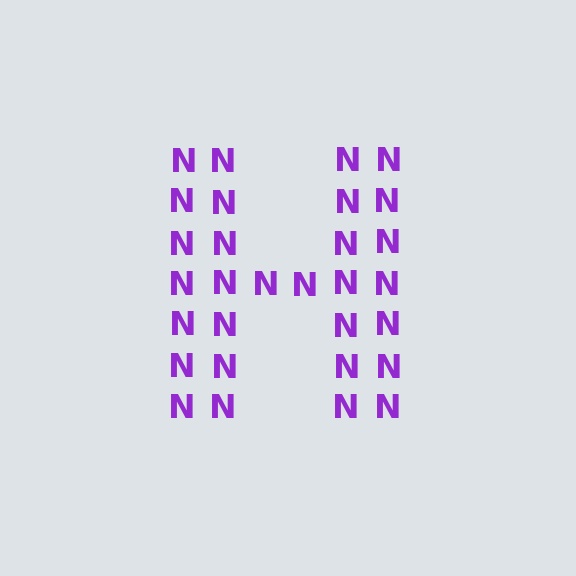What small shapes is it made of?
It is made of small letter N's.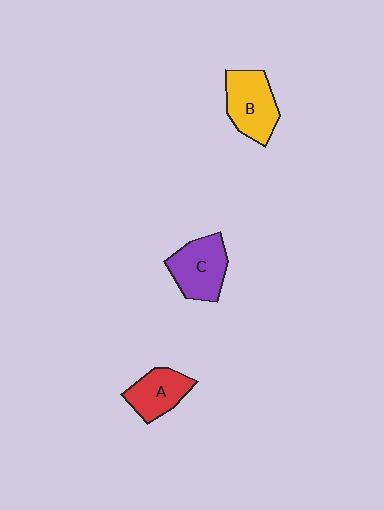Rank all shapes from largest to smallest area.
From largest to smallest: B (yellow), C (purple), A (red).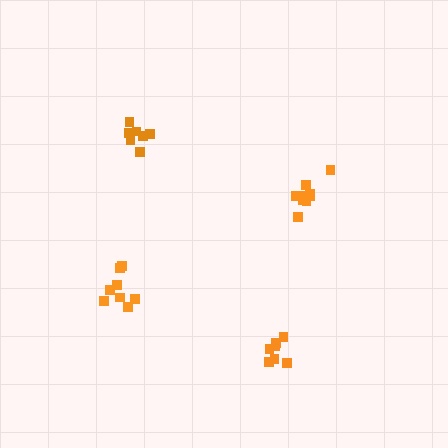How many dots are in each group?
Group 1: 7 dots, Group 2: 7 dots, Group 3: 9 dots, Group 4: 8 dots (31 total).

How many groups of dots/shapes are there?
There are 4 groups.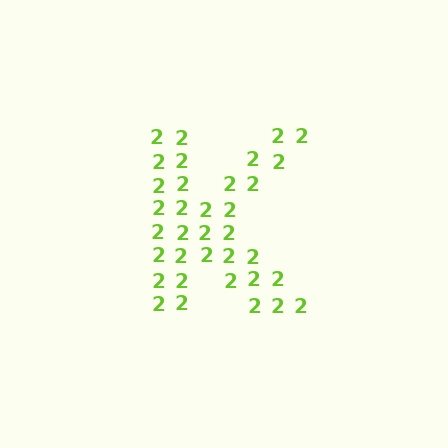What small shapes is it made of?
It is made of small digit 2's.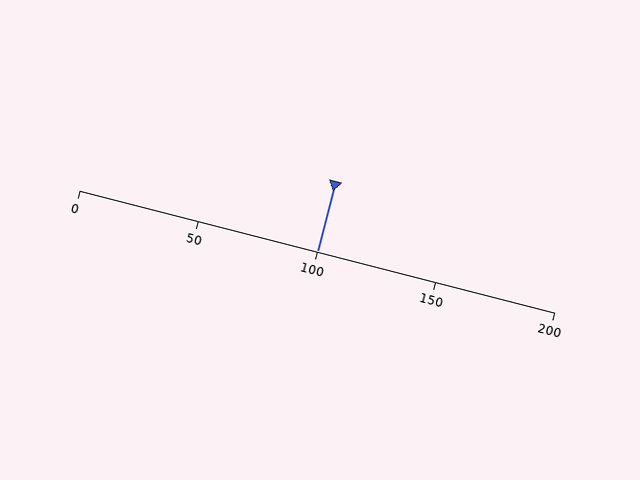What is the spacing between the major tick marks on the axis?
The major ticks are spaced 50 apart.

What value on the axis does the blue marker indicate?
The marker indicates approximately 100.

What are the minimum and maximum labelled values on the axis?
The axis runs from 0 to 200.